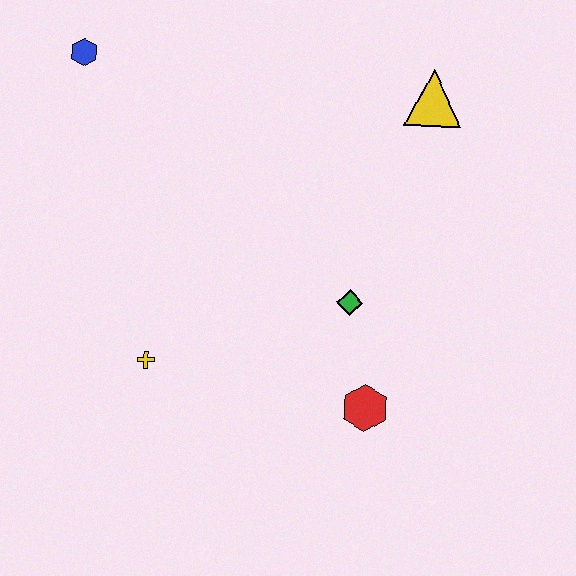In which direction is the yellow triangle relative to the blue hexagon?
The yellow triangle is to the right of the blue hexagon.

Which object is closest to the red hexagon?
The green diamond is closest to the red hexagon.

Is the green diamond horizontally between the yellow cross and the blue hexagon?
No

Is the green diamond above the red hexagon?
Yes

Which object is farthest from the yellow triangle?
The yellow cross is farthest from the yellow triangle.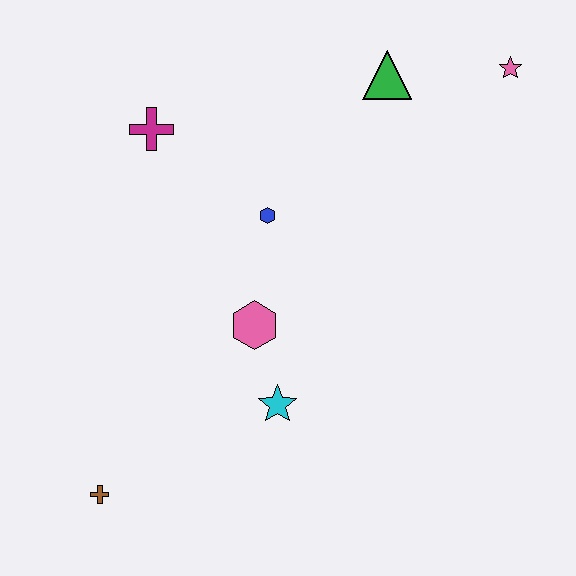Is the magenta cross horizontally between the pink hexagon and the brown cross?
Yes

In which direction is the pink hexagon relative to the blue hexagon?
The pink hexagon is below the blue hexagon.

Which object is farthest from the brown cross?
The pink star is farthest from the brown cross.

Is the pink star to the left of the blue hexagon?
No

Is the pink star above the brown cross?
Yes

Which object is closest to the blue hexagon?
The pink hexagon is closest to the blue hexagon.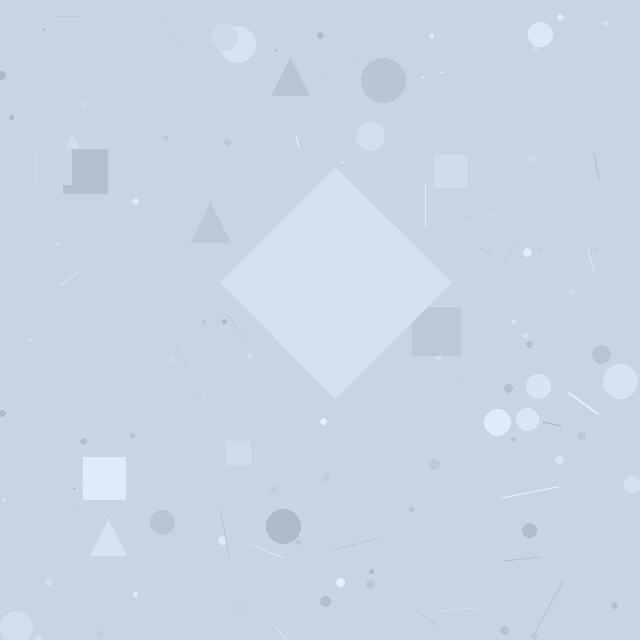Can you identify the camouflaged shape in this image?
The camouflaged shape is a diamond.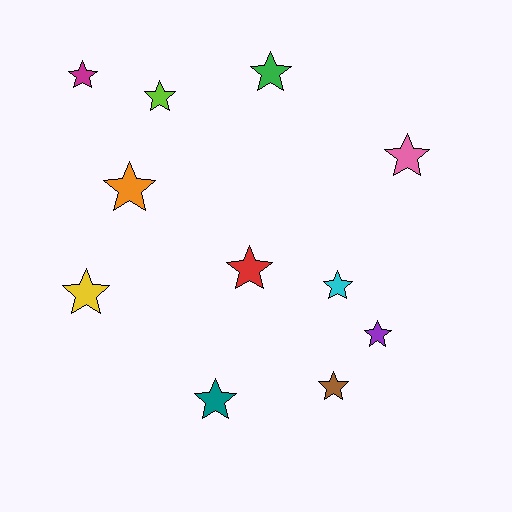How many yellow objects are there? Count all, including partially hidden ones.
There is 1 yellow object.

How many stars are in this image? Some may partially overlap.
There are 11 stars.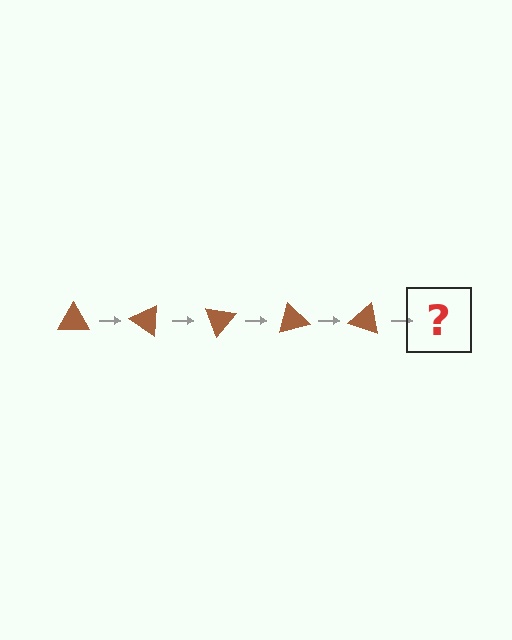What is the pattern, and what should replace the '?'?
The pattern is that the triangle rotates 35 degrees each step. The '?' should be a brown triangle rotated 175 degrees.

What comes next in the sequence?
The next element should be a brown triangle rotated 175 degrees.